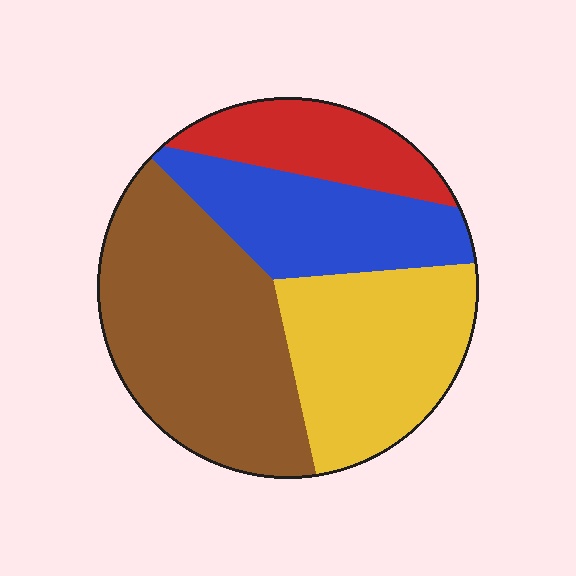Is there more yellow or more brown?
Brown.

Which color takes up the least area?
Red, at roughly 15%.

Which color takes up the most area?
Brown, at roughly 40%.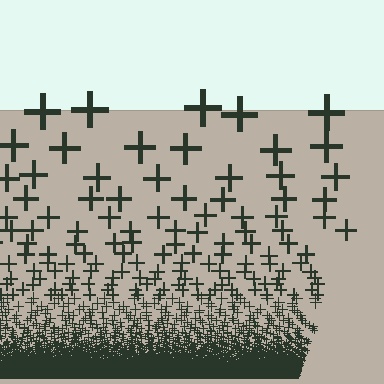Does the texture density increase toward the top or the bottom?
Density increases toward the bottom.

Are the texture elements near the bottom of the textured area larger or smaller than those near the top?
Smaller. The gradient is inverted — elements near the bottom are smaller and denser.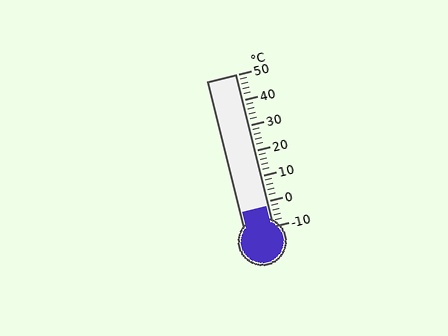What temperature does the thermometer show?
The thermometer shows approximately -2°C.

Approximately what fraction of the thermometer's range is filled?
The thermometer is filled to approximately 15% of its range.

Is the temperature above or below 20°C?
The temperature is below 20°C.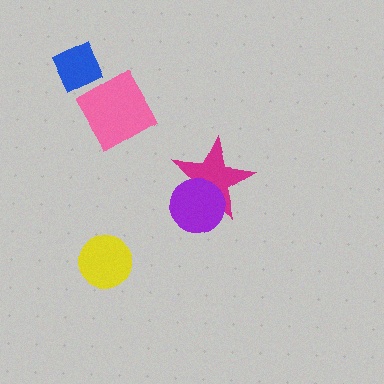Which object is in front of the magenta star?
The purple circle is in front of the magenta star.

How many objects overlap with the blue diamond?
0 objects overlap with the blue diamond.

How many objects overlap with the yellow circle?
0 objects overlap with the yellow circle.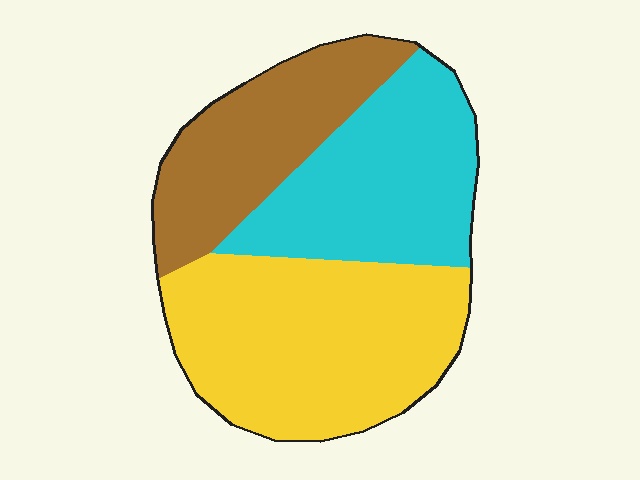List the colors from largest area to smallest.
From largest to smallest: yellow, cyan, brown.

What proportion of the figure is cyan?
Cyan covers about 30% of the figure.